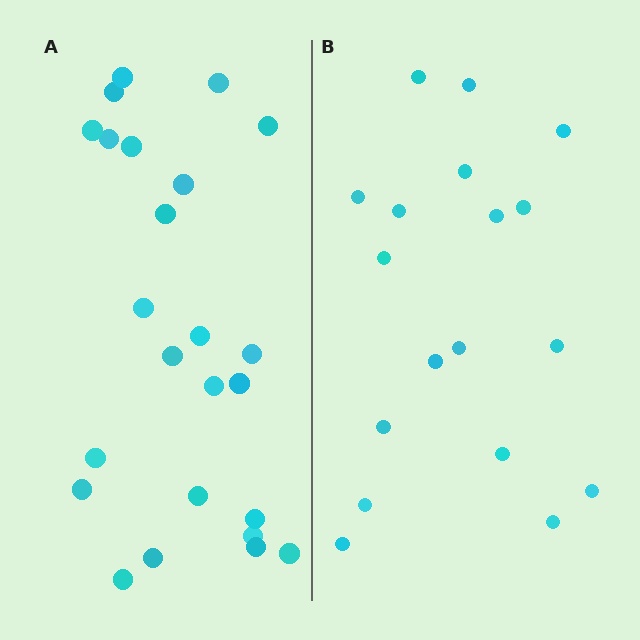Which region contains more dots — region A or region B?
Region A (the left region) has more dots.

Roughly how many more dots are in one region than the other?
Region A has about 6 more dots than region B.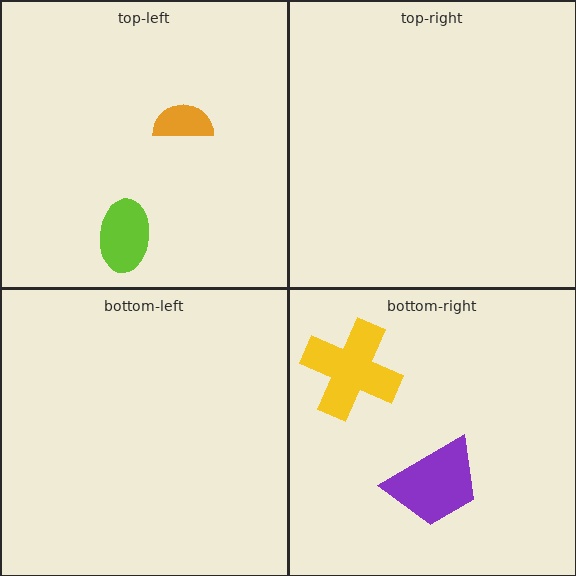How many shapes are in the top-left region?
2.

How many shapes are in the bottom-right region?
2.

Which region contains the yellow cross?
The bottom-right region.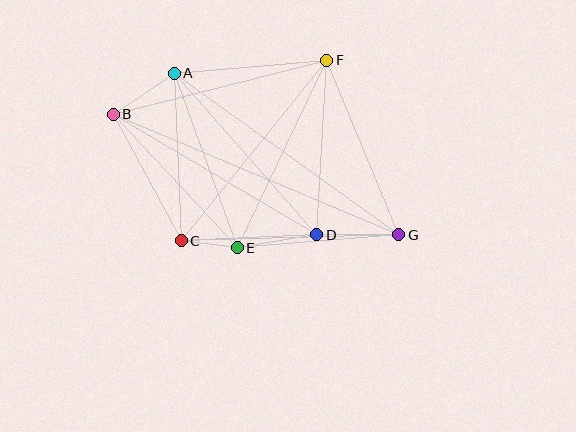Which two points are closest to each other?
Points C and E are closest to each other.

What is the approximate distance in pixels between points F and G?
The distance between F and G is approximately 189 pixels.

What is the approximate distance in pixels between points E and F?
The distance between E and F is approximately 208 pixels.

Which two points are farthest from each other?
Points B and G are farthest from each other.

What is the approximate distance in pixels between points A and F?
The distance between A and F is approximately 153 pixels.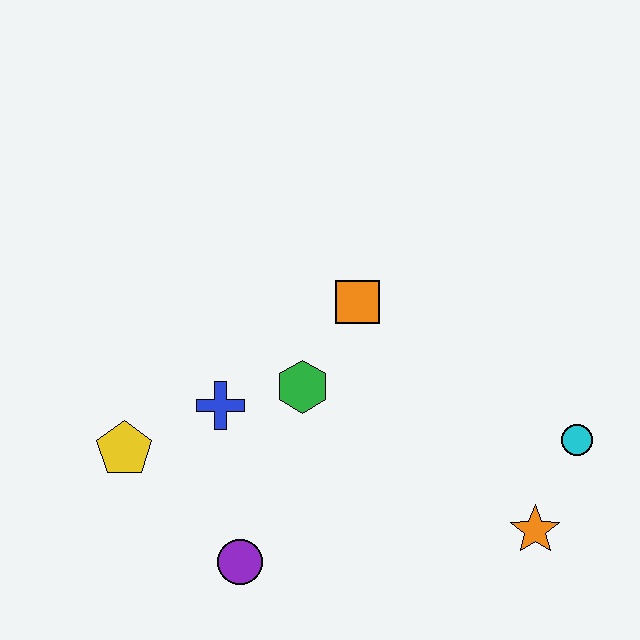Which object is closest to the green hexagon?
The blue cross is closest to the green hexagon.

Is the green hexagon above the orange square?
No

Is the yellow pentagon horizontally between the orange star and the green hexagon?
No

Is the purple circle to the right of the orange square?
No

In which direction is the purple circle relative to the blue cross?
The purple circle is below the blue cross.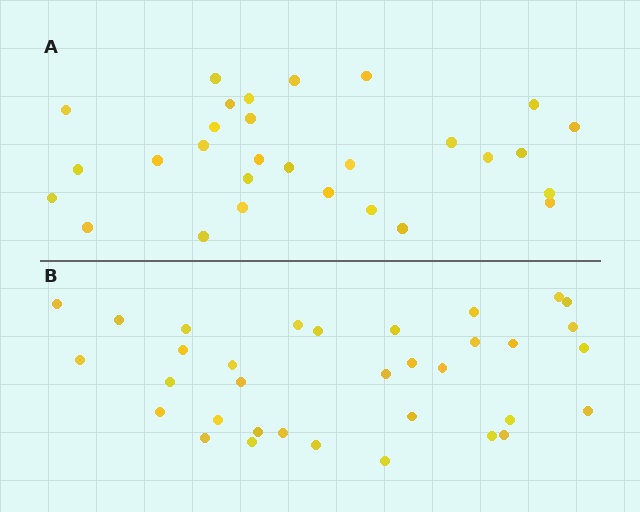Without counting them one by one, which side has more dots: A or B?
Region B (the bottom region) has more dots.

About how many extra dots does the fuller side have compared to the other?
Region B has about 5 more dots than region A.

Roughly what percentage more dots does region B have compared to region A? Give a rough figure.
About 15% more.